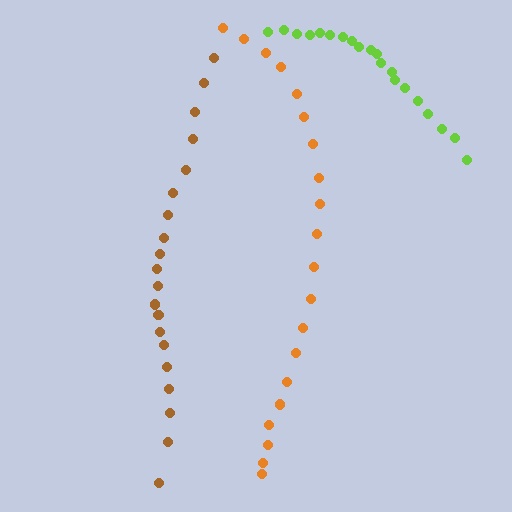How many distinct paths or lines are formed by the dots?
There are 3 distinct paths.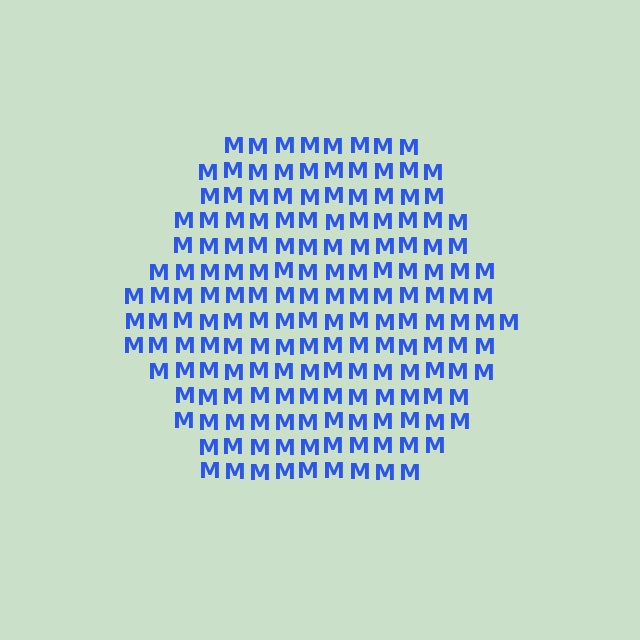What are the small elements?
The small elements are letter M's.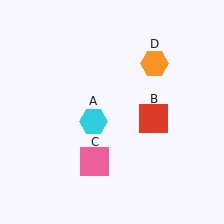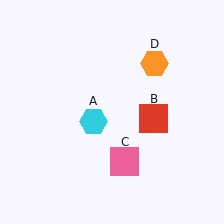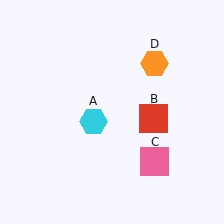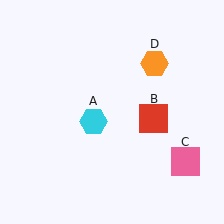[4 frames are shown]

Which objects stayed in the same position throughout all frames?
Cyan hexagon (object A) and red square (object B) and orange hexagon (object D) remained stationary.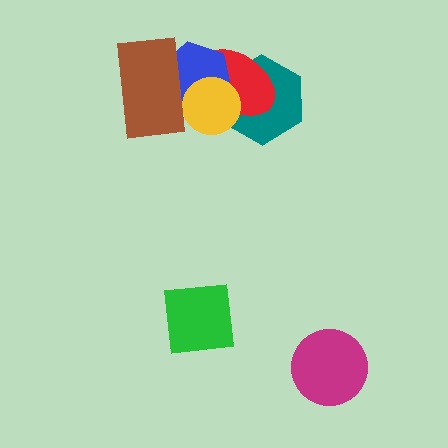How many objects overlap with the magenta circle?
0 objects overlap with the magenta circle.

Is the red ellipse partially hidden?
Yes, it is partially covered by another shape.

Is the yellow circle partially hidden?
Yes, it is partially covered by another shape.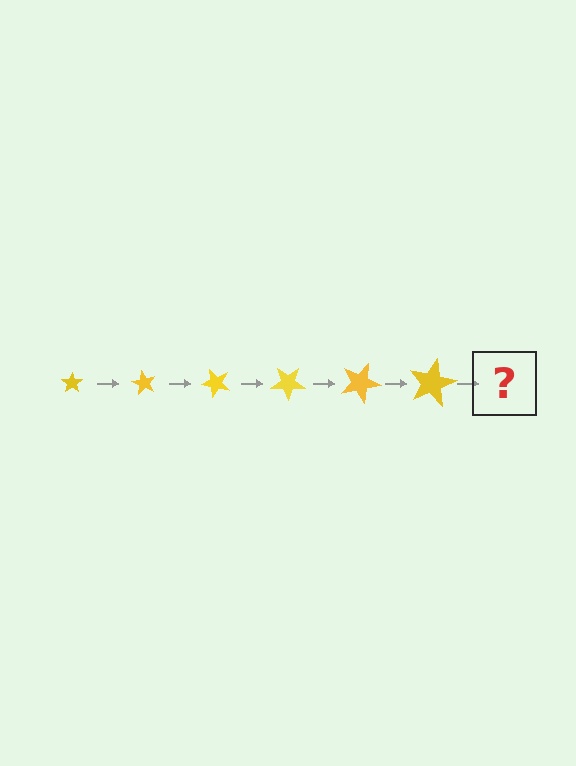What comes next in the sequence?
The next element should be a star, larger than the previous one and rotated 360 degrees from the start.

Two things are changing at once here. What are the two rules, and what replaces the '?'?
The two rules are that the star grows larger each step and it rotates 60 degrees each step. The '?' should be a star, larger than the previous one and rotated 360 degrees from the start.